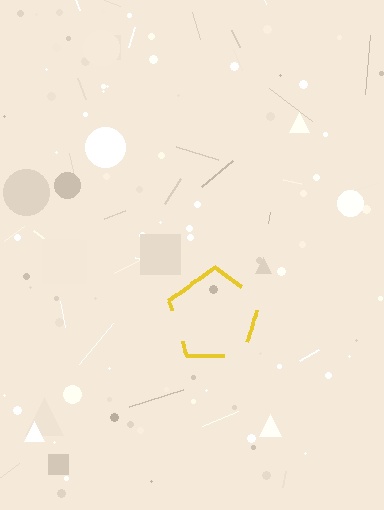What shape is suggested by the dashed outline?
The dashed outline suggests a pentagon.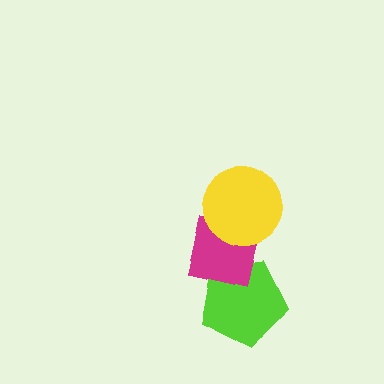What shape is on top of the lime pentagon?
The magenta square is on top of the lime pentagon.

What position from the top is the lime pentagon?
The lime pentagon is 3rd from the top.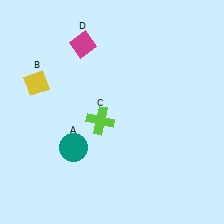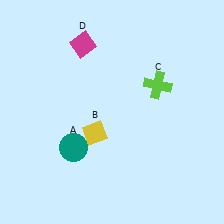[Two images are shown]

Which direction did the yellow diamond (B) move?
The yellow diamond (B) moved right.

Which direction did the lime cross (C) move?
The lime cross (C) moved right.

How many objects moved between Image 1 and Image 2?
2 objects moved between the two images.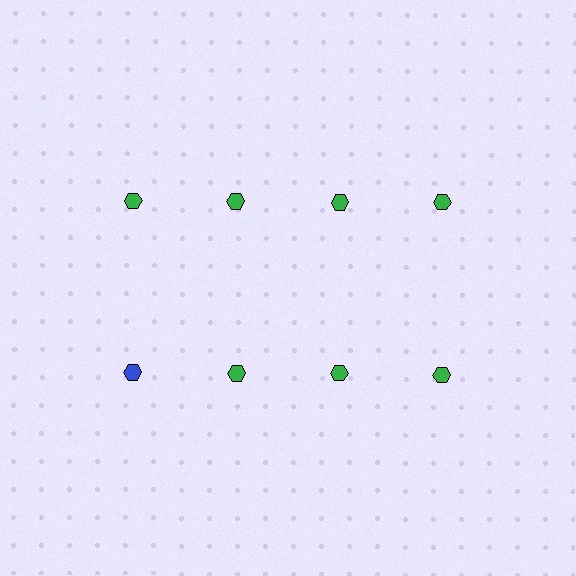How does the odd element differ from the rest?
It has a different color: blue instead of green.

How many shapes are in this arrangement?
There are 8 shapes arranged in a grid pattern.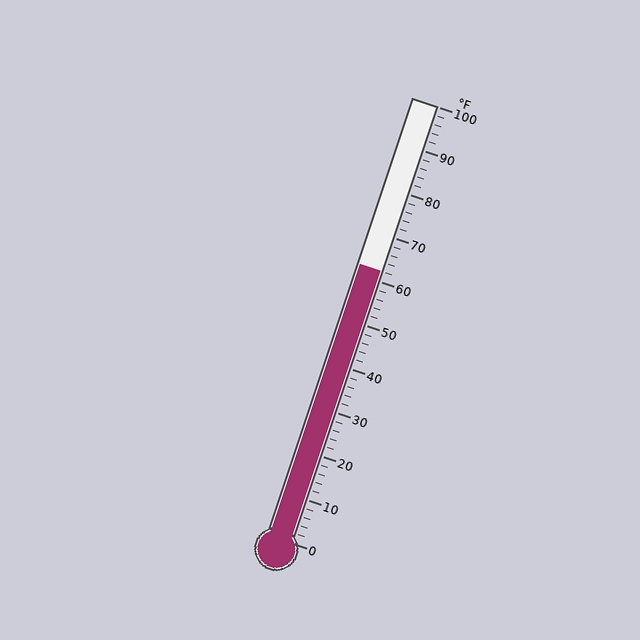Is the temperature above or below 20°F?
The temperature is above 20°F.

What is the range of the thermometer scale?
The thermometer scale ranges from 0°F to 100°F.